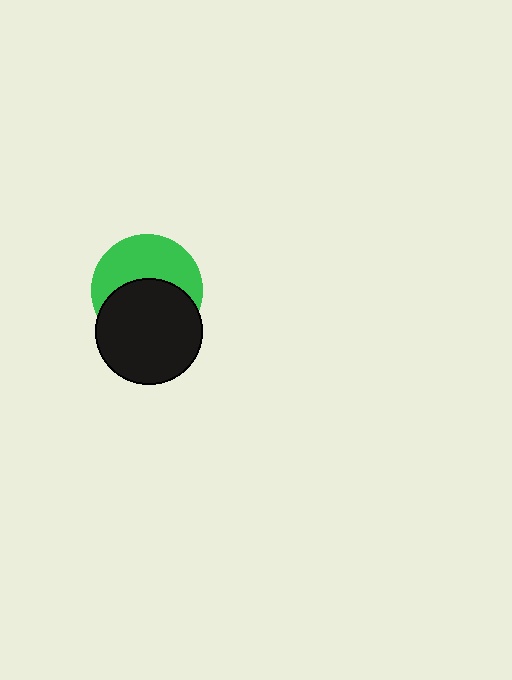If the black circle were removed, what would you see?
You would see the complete green circle.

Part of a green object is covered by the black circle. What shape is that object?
It is a circle.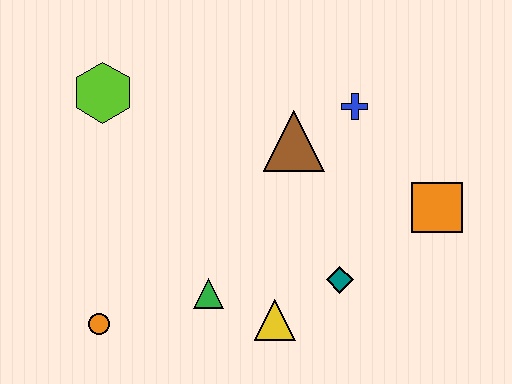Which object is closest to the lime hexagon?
The brown triangle is closest to the lime hexagon.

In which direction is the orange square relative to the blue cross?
The orange square is below the blue cross.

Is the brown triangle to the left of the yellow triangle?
No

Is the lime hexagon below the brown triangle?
No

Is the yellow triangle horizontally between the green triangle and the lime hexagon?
No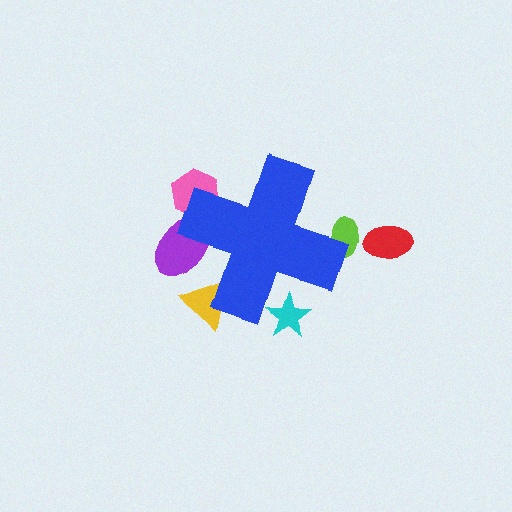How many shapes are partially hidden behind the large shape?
5 shapes are partially hidden.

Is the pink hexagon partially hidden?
Yes, the pink hexagon is partially hidden behind the blue cross.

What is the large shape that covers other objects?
A blue cross.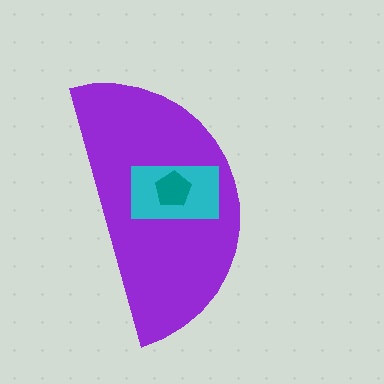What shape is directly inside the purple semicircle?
The cyan rectangle.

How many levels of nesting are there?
3.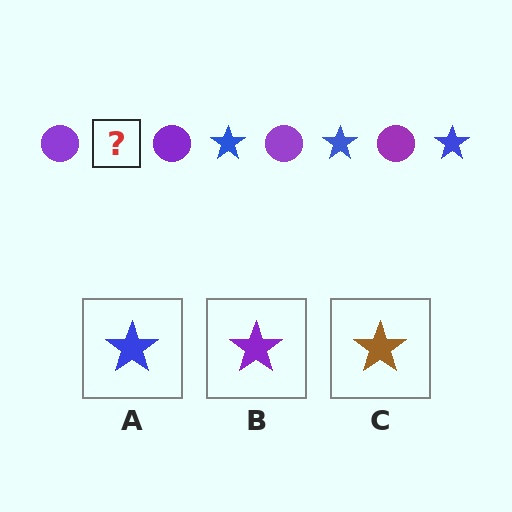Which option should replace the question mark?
Option A.